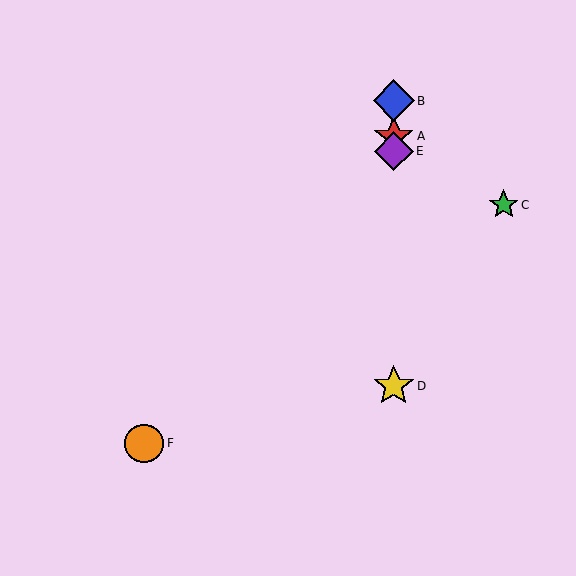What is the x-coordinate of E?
Object E is at x≈394.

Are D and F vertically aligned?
No, D is at x≈394 and F is at x≈144.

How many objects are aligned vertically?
4 objects (A, B, D, E) are aligned vertically.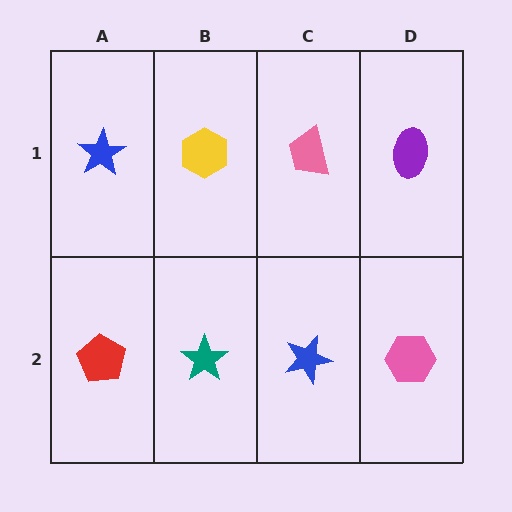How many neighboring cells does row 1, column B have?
3.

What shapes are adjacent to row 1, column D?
A pink hexagon (row 2, column D), a pink trapezoid (row 1, column C).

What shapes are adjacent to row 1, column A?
A red pentagon (row 2, column A), a yellow hexagon (row 1, column B).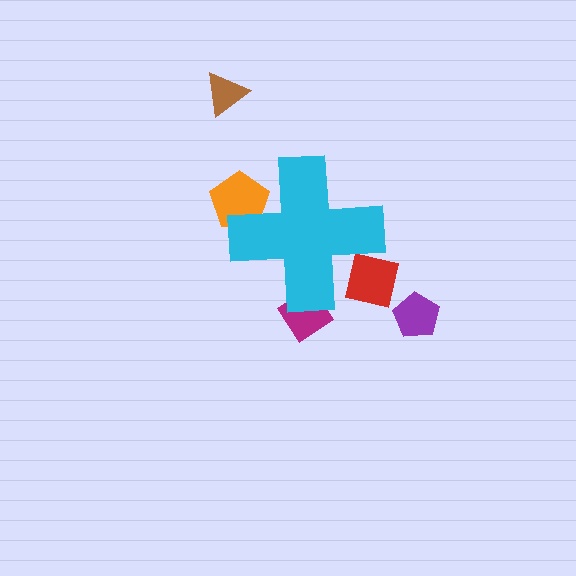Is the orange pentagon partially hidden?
Yes, the orange pentagon is partially hidden behind the cyan cross.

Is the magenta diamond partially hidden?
Yes, the magenta diamond is partially hidden behind the cyan cross.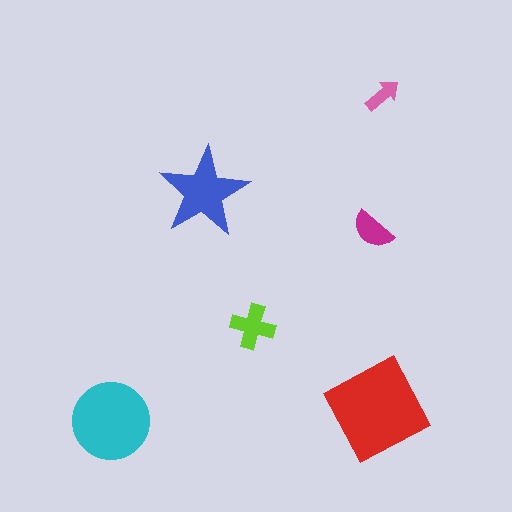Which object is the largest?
The red diamond.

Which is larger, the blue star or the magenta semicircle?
The blue star.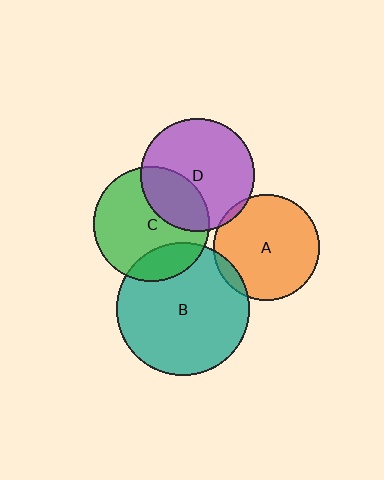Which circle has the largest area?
Circle B (teal).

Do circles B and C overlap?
Yes.